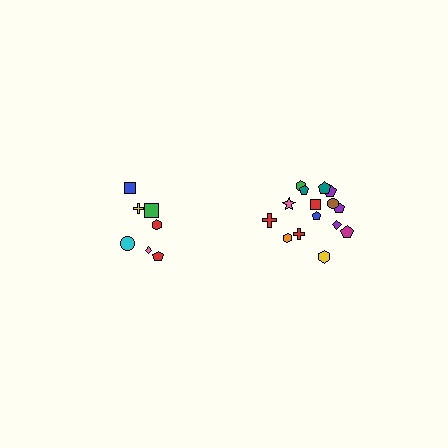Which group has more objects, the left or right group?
The right group.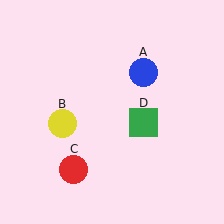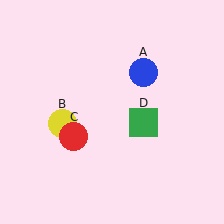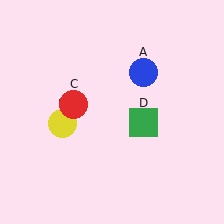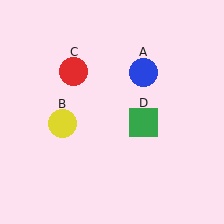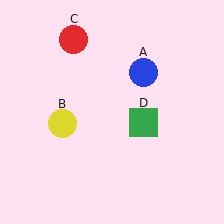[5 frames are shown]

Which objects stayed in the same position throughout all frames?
Blue circle (object A) and yellow circle (object B) and green square (object D) remained stationary.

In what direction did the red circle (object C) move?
The red circle (object C) moved up.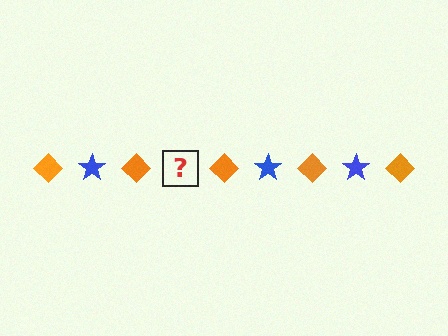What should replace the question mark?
The question mark should be replaced with a blue star.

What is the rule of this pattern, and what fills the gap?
The rule is that the pattern alternates between orange diamond and blue star. The gap should be filled with a blue star.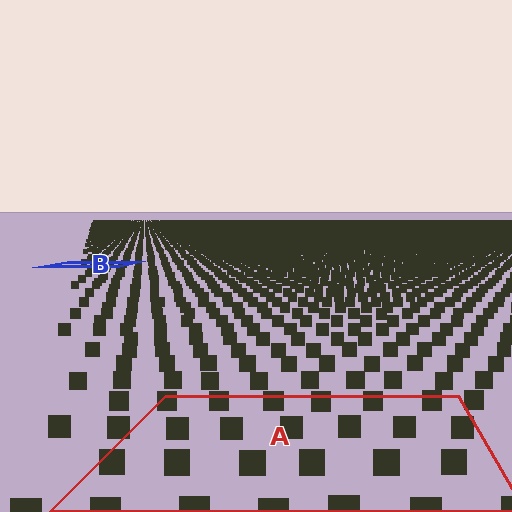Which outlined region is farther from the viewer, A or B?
Region B is farther from the viewer — the texture elements inside it appear smaller and more densely packed.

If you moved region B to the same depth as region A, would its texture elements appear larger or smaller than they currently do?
They would appear larger. At a closer depth, the same texture elements are projected at a bigger on-screen size.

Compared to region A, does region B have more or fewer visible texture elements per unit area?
Region B has more texture elements per unit area — they are packed more densely because it is farther away.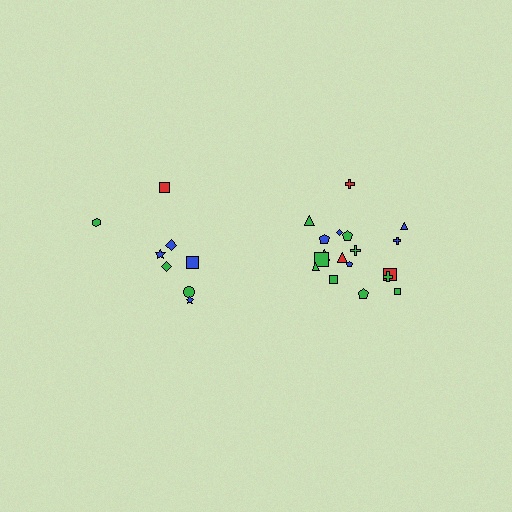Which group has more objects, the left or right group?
The right group.